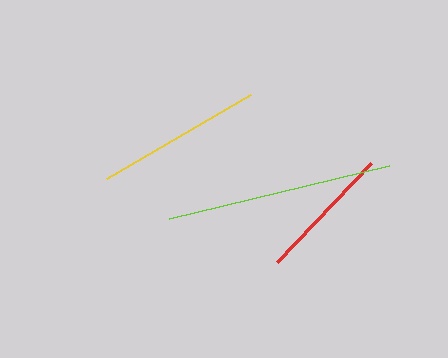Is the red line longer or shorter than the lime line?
The lime line is longer than the red line.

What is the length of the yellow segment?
The yellow segment is approximately 167 pixels long.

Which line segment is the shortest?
The red line is the shortest at approximately 137 pixels.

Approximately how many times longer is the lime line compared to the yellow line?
The lime line is approximately 1.4 times the length of the yellow line.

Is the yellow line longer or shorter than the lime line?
The lime line is longer than the yellow line.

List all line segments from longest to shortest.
From longest to shortest: lime, yellow, red.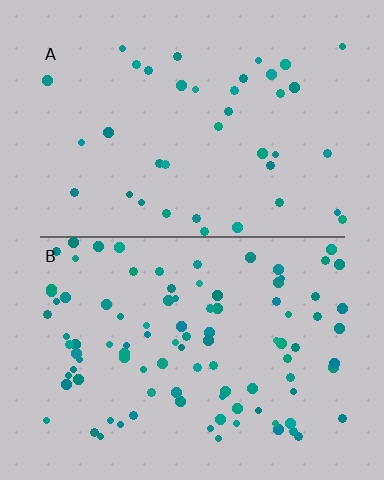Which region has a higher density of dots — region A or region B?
B (the bottom).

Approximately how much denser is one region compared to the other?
Approximately 2.6× — region B over region A.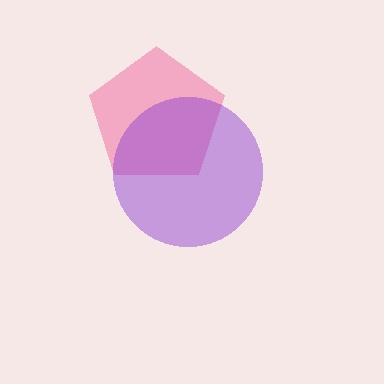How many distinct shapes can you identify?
There are 2 distinct shapes: a pink pentagon, a purple circle.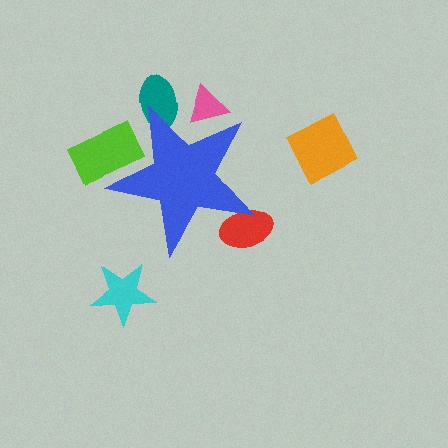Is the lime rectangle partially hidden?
Yes, the lime rectangle is partially hidden behind the blue star.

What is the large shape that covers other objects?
A blue star.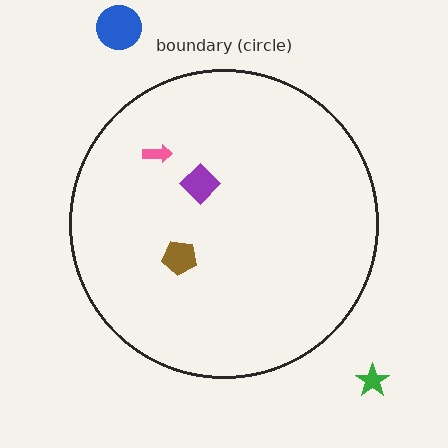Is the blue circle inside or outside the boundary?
Outside.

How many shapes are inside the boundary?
3 inside, 2 outside.